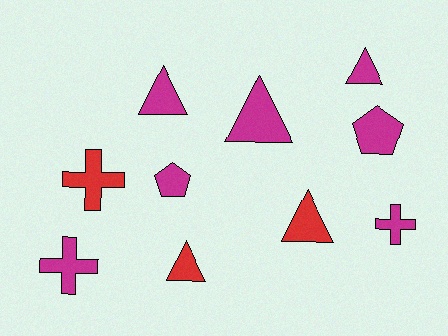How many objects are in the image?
There are 10 objects.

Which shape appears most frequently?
Triangle, with 5 objects.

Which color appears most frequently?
Magenta, with 7 objects.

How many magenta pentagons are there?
There are 2 magenta pentagons.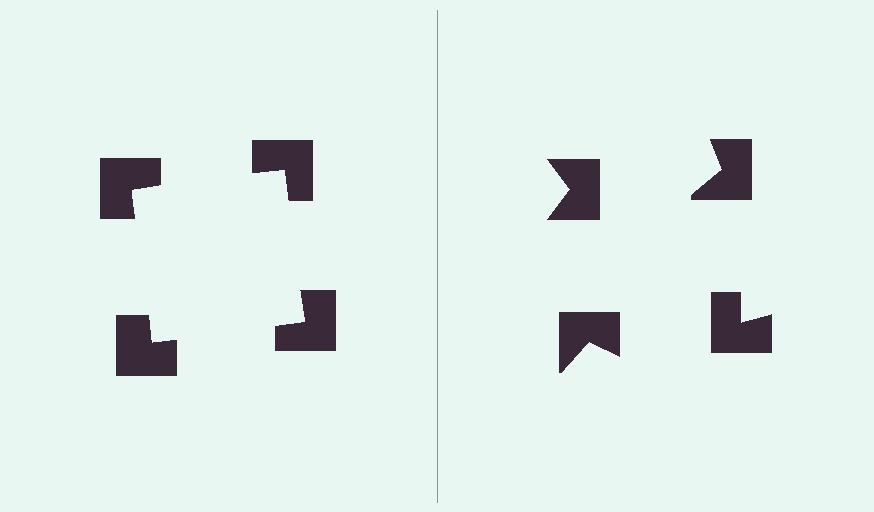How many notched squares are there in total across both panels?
8 — 4 on each side.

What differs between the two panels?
The notched squares are positioned identically on both sides; only the wedge orientations differ. On the left they align to a square; on the right they are misaligned.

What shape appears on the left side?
An illusory square.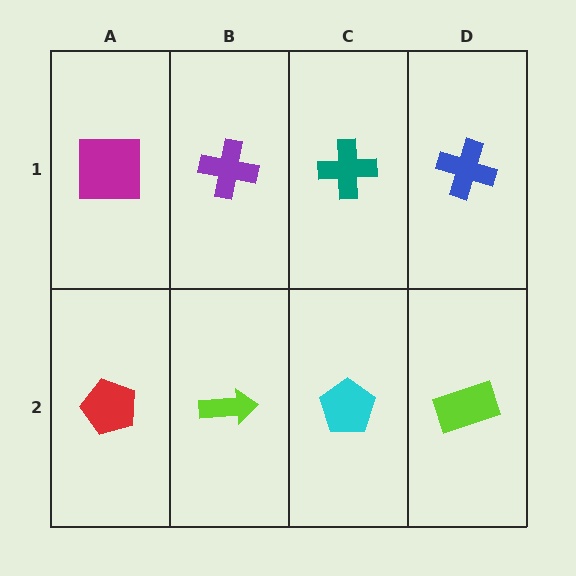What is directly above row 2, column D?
A blue cross.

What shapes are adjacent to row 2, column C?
A teal cross (row 1, column C), a lime arrow (row 2, column B), a lime rectangle (row 2, column D).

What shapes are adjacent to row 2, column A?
A magenta square (row 1, column A), a lime arrow (row 2, column B).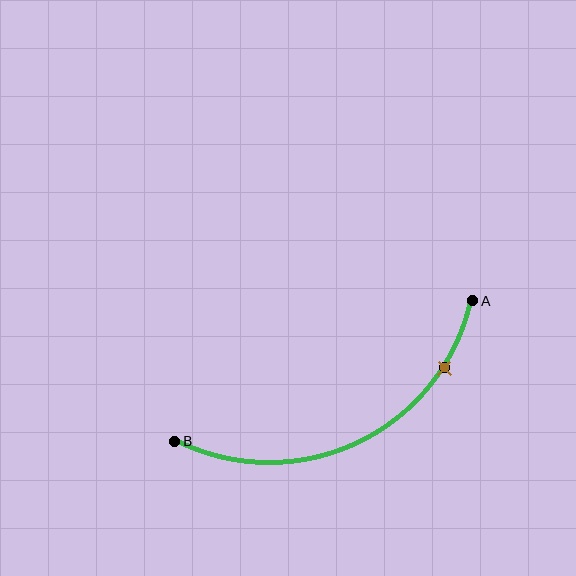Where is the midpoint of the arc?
The arc midpoint is the point on the curve farthest from the straight line joining A and B. It sits below that line.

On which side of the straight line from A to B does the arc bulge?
The arc bulges below the straight line connecting A and B.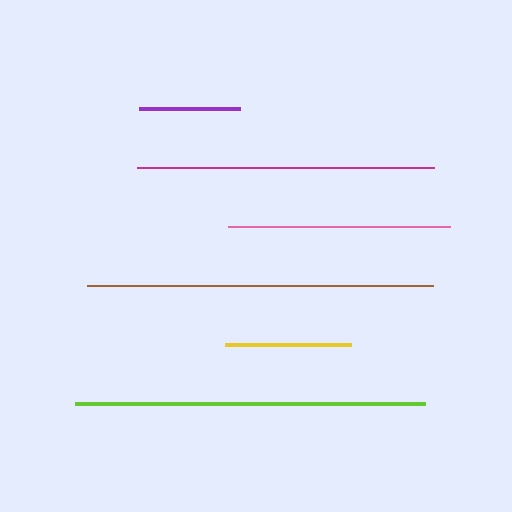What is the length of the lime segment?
The lime segment is approximately 349 pixels long.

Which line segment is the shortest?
The purple line is the shortest at approximately 100 pixels.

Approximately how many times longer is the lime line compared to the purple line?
The lime line is approximately 3.5 times the length of the purple line.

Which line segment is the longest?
The lime line is the longest at approximately 349 pixels.